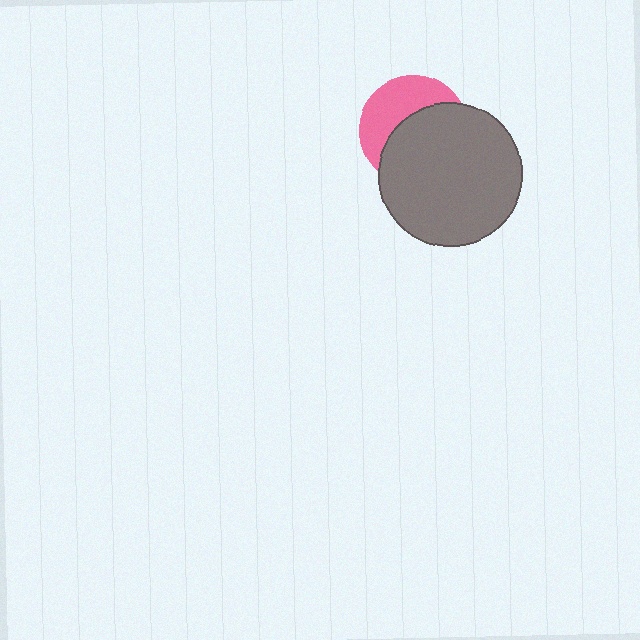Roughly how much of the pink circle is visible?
A small part of it is visible (roughly 42%).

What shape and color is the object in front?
The object in front is a gray circle.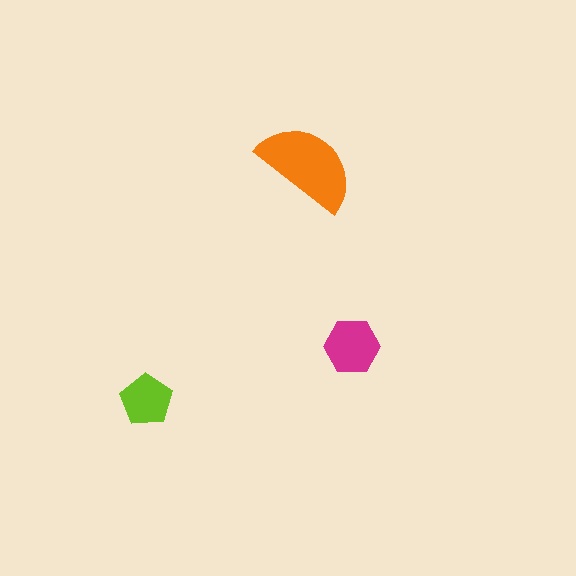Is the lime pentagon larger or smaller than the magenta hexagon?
Smaller.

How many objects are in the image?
There are 3 objects in the image.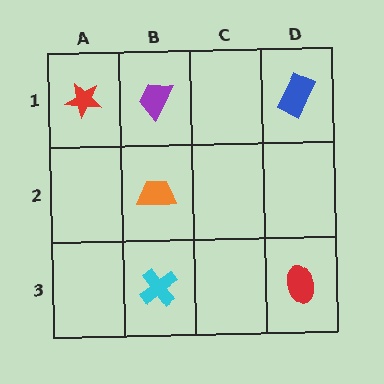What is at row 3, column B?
A cyan cross.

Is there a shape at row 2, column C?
No, that cell is empty.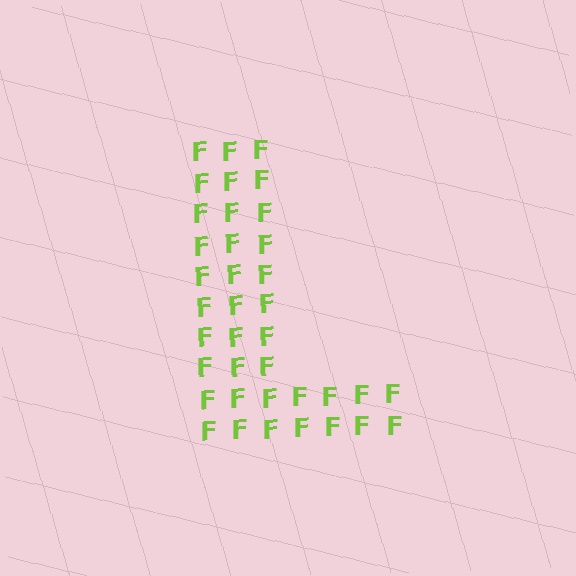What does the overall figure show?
The overall figure shows the letter L.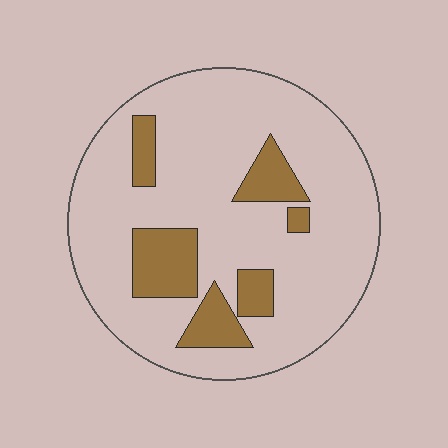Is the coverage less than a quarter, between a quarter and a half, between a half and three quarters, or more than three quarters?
Less than a quarter.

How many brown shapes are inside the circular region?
6.